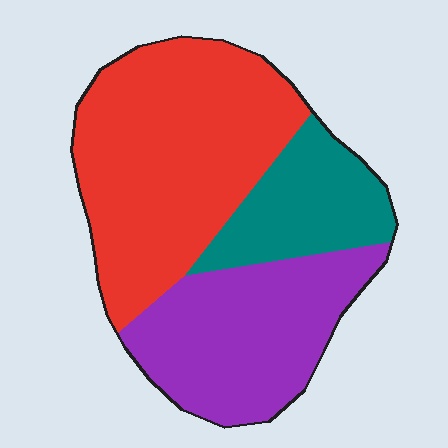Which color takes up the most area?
Red, at roughly 50%.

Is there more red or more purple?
Red.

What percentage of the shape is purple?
Purple takes up about one third (1/3) of the shape.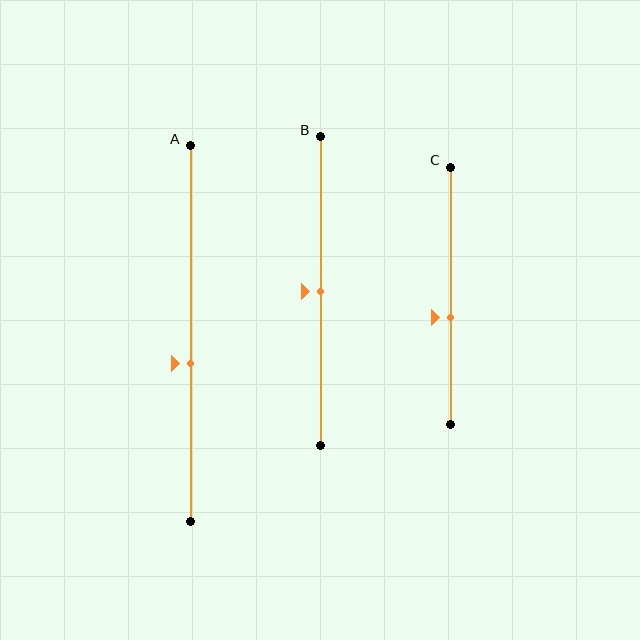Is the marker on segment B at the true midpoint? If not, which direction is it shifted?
Yes, the marker on segment B is at the true midpoint.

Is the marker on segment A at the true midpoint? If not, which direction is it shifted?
No, the marker on segment A is shifted downward by about 8% of the segment length.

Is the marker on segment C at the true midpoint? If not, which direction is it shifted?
No, the marker on segment C is shifted downward by about 8% of the segment length.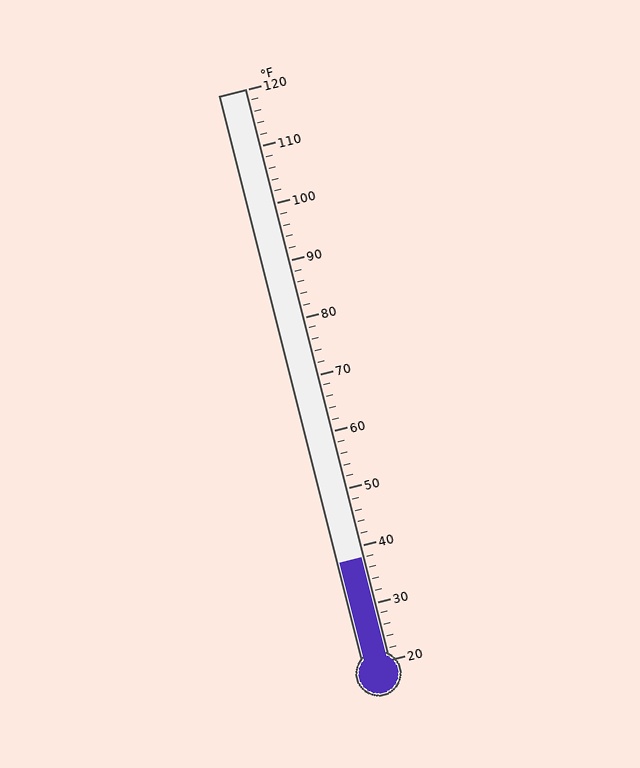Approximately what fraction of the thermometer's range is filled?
The thermometer is filled to approximately 20% of its range.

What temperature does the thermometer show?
The thermometer shows approximately 38°F.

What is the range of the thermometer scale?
The thermometer scale ranges from 20°F to 120°F.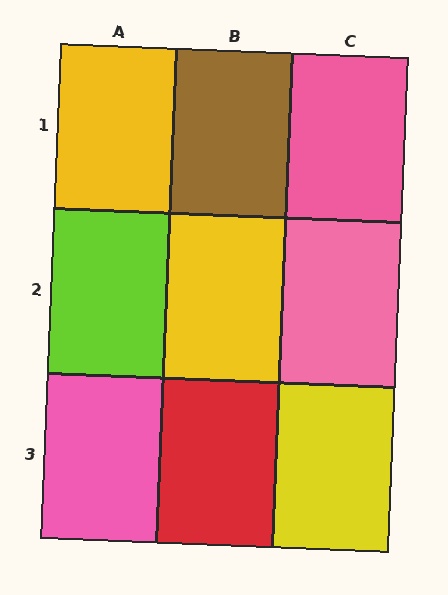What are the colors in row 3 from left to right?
Pink, red, yellow.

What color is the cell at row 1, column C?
Pink.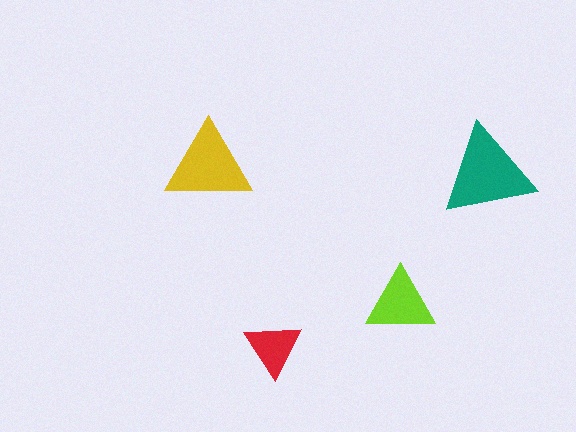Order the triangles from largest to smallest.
the teal one, the yellow one, the lime one, the red one.